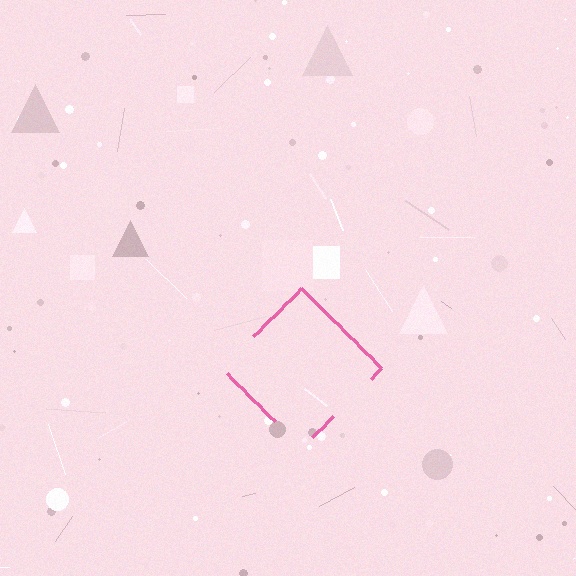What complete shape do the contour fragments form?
The contour fragments form a diamond.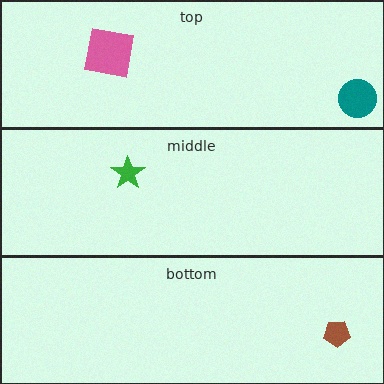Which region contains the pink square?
The top region.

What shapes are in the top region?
The teal circle, the pink square.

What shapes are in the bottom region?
The brown pentagon.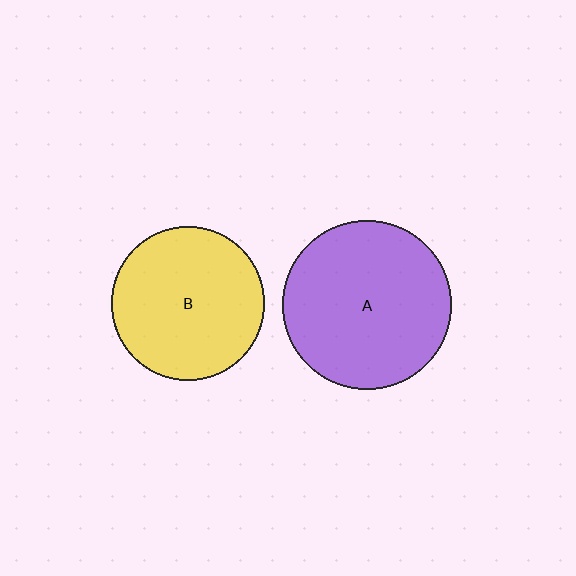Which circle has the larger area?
Circle A (purple).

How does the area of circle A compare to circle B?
Approximately 1.2 times.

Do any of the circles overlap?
No, none of the circles overlap.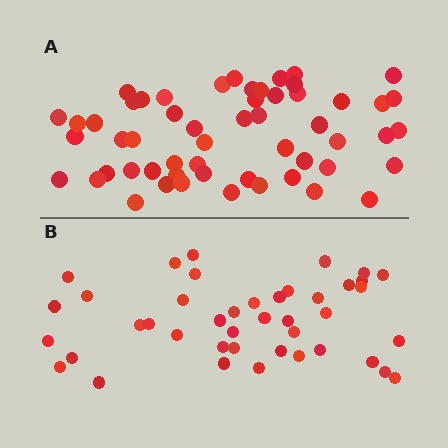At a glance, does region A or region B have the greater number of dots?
Region A (the top region) has more dots.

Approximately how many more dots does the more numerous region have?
Region A has approximately 15 more dots than region B.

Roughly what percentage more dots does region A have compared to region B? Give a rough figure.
About 30% more.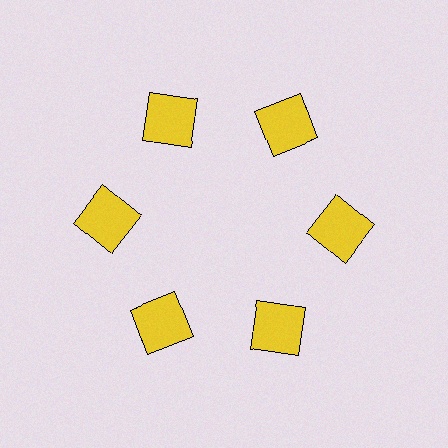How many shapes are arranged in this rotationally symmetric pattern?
There are 6 shapes, arranged in 6 groups of 1.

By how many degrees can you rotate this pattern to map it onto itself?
The pattern maps onto itself every 60 degrees of rotation.